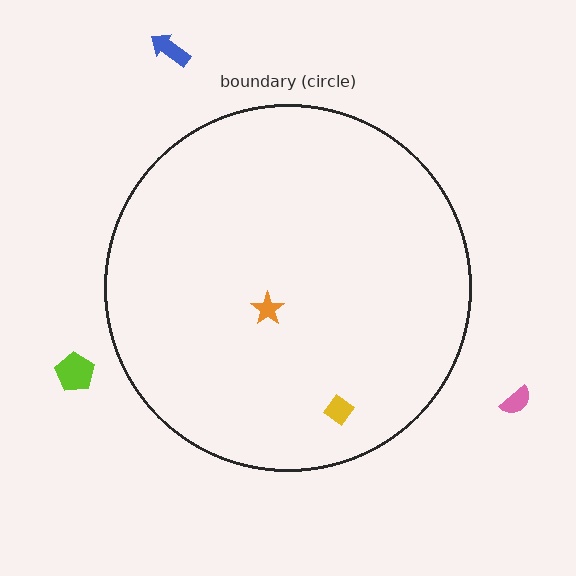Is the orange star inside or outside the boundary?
Inside.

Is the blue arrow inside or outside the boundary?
Outside.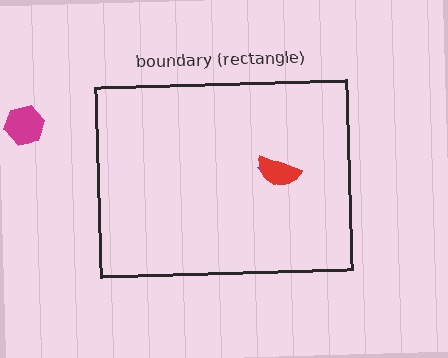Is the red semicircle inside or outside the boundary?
Inside.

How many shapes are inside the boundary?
2 inside, 1 outside.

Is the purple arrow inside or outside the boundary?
Inside.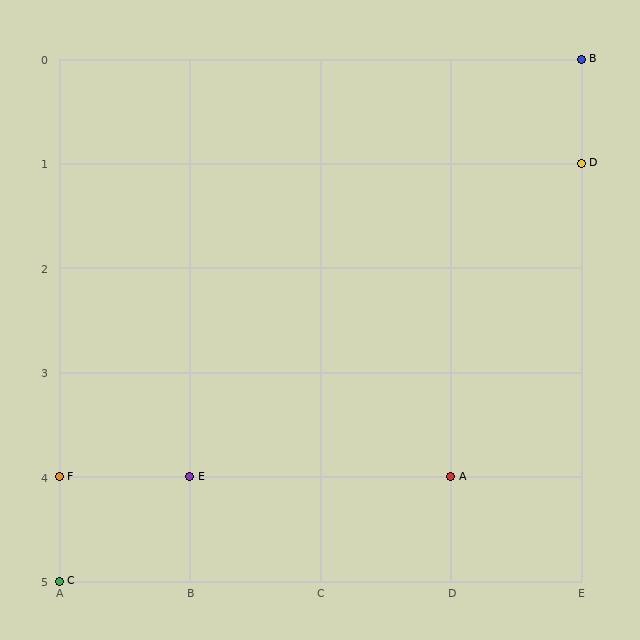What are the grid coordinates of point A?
Point A is at grid coordinates (D, 4).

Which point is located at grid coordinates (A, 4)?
Point F is at (A, 4).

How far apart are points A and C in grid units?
Points A and C are 3 columns and 1 row apart (about 3.2 grid units diagonally).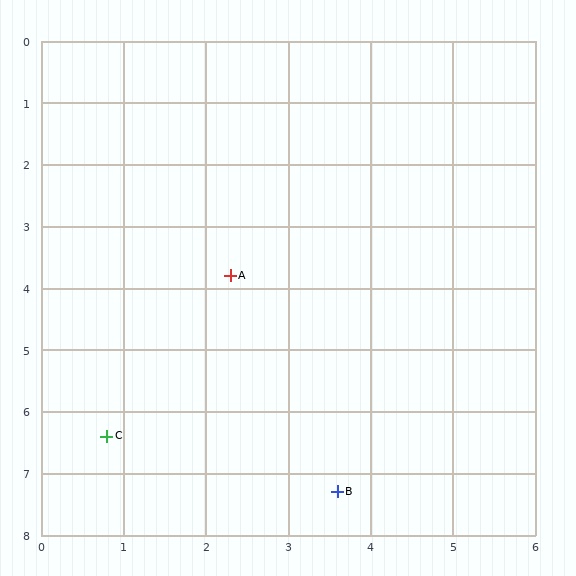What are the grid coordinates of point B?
Point B is at approximately (3.6, 7.3).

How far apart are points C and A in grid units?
Points C and A are about 3.0 grid units apart.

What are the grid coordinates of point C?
Point C is at approximately (0.8, 6.4).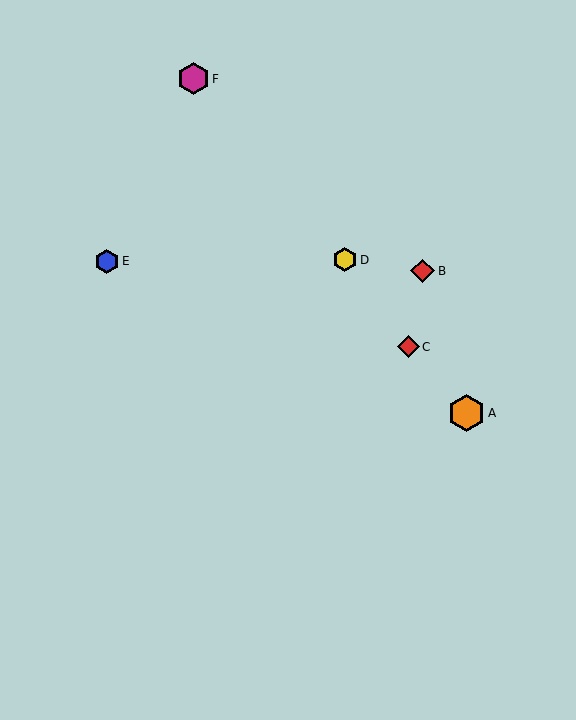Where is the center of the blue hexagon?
The center of the blue hexagon is at (107, 261).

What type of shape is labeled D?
Shape D is a yellow hexagon.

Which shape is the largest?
The orange hexagon (labeled A) is the largest.